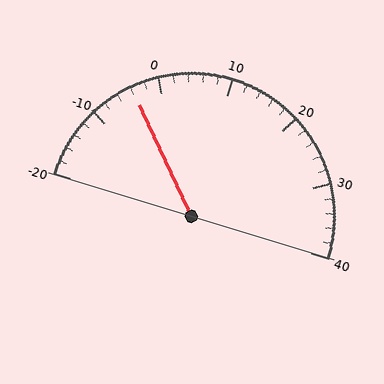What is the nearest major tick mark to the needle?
The nearest major tick mark is 0.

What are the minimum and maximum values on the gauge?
The gauge ranges from -20 to 40.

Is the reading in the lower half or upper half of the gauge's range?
The reading is in the lower half of the range (-20 to 40).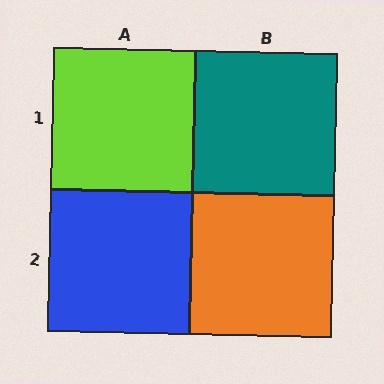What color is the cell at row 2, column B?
Orange.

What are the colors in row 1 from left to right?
Lime, teal.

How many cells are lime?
1 cell is lime.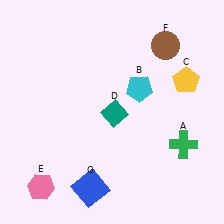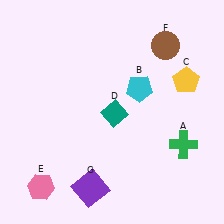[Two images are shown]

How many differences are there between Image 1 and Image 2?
There is 1 difference between the two images.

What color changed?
The square (G) changed from blue in Image 1 to purple in Image 2.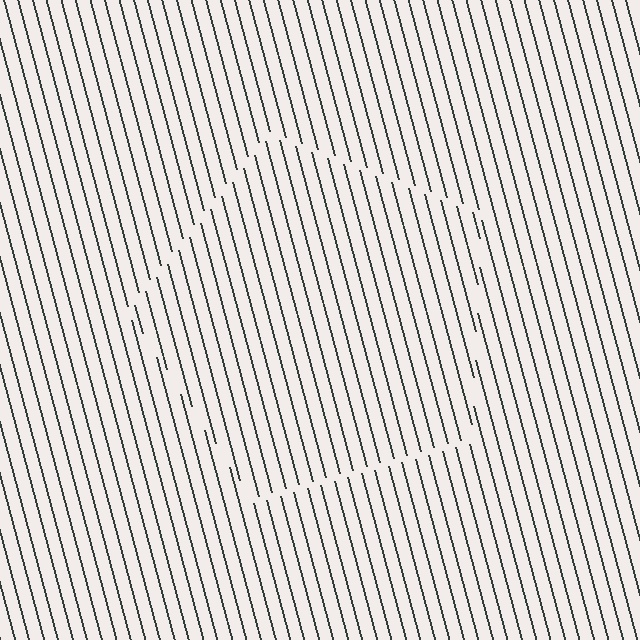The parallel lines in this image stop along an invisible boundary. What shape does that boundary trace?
An illusory pentagon. The interior of the shape contains the same grating, shifted by half a period — the contour is defined by the phase discontinuity where line-ends from the inner and outer gratings abut.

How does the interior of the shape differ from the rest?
The interior of the shape contains the same grating, shifted by half a period — the contour is defined by the phase discontinuity where line-ends from the inner and outer gratings abut.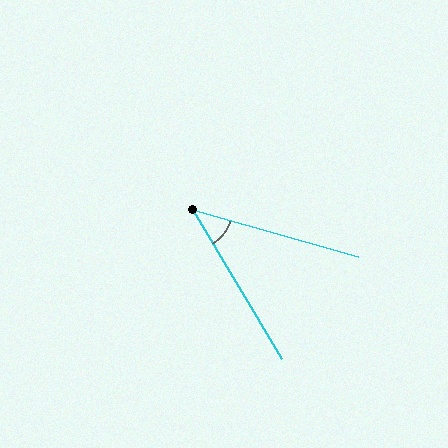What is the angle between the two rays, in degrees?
Approximately 43 degrees.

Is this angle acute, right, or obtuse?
It is acute.